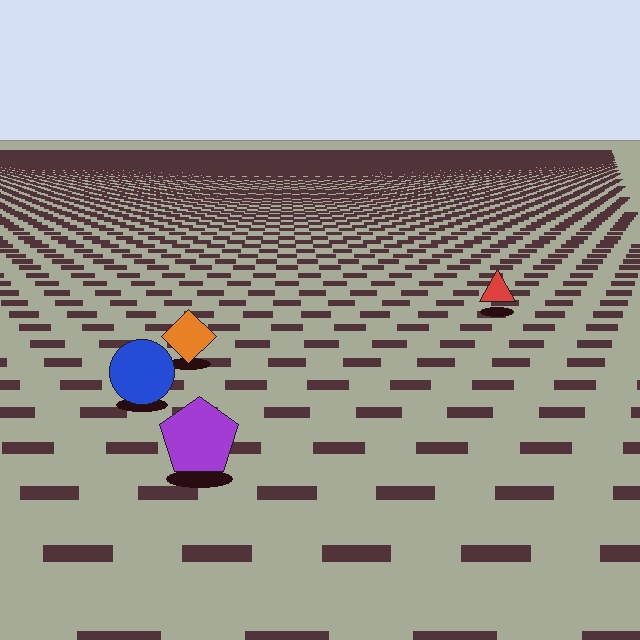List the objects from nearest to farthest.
From nearest to farthest: the purple pentagon, the blue circle, the orange diamond, the red triangle.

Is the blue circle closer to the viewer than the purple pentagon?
No. The purple pentagon is closer — you can tell from the texture gradient: the ground texture is coarser near it.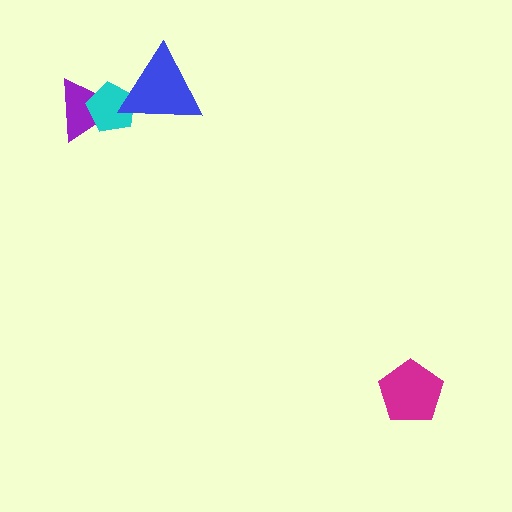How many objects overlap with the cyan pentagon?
2 objects overlap with the cyan pentagon.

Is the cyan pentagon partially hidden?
Yes, it is partially covered by another shape.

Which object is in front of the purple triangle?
The cyan pentagon is in front of the purple triangle.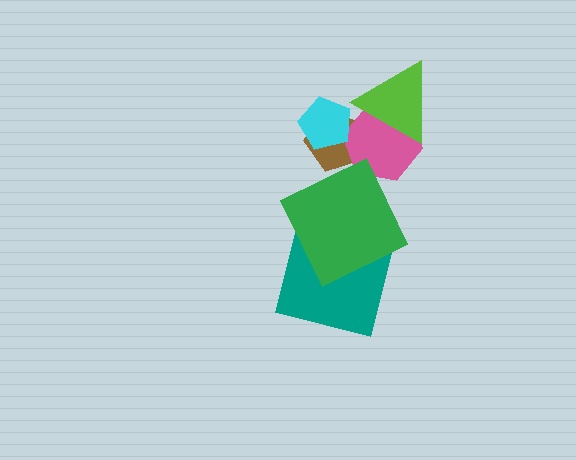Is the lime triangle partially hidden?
No, no other shape covers it.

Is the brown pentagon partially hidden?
Yes, it is partially covered by another shape.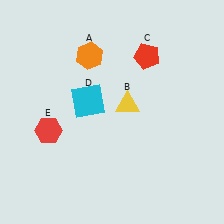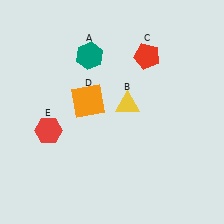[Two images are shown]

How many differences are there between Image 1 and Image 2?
There are 2 differences between the two images.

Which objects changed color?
A changed from orange to teal. D changed from cyan to orange.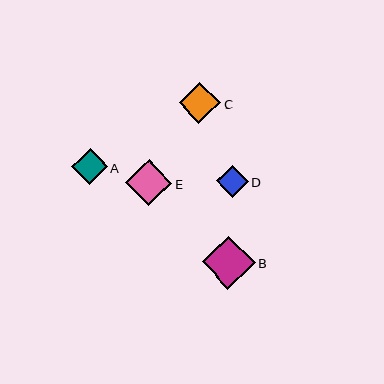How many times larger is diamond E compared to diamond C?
Diamond E is approximately 1.1 times the size of diamond C.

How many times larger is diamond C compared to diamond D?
Diamond C is approximately 1.3 times the size of diamond D.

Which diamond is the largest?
Diamond B is the largest with a size of approximately 53 pixels.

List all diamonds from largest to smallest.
From largest to smallest: B, E, C, A, D.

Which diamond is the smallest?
Diamond D is the smallest with a size of approximately 32 pixels.